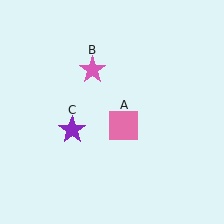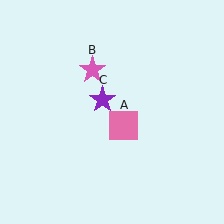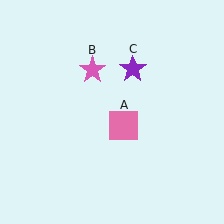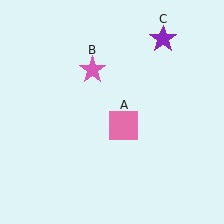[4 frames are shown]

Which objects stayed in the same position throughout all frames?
Pink square (object A) and pink star (object B) remained stationary.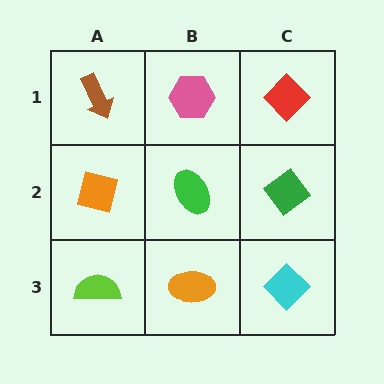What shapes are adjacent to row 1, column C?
A green diamond (row 2, column C), a pink hexagon (row 1, column B).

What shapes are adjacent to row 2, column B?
A pink hexagon (row 1, column B), an orange ellipse (row 3, column B), an orange square (row 2, column A), a green diamond (row 2, column C).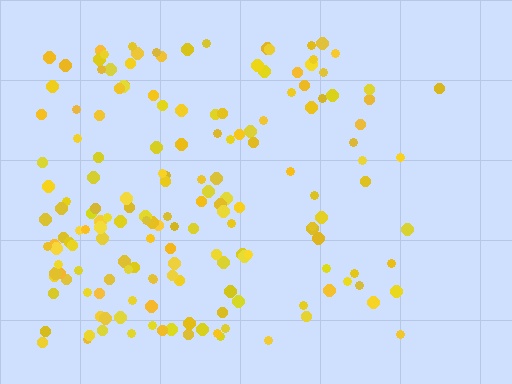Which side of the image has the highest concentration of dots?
The left.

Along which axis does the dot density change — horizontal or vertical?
Horizontal.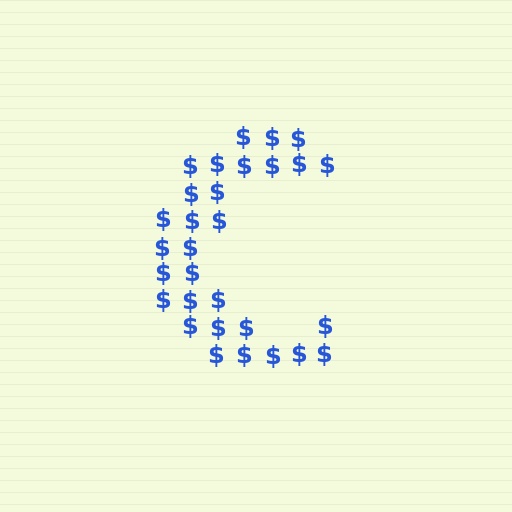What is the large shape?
The large shape is the letter C.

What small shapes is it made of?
It is made of small dollar signs.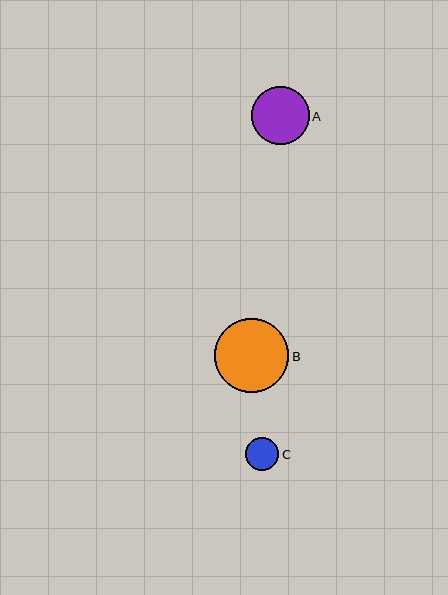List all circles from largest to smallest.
From largest to smallest: B, A, C.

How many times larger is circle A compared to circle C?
Circle A is approximately 1.7 times the size of circle C.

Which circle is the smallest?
Circle C is the smallest with a size of approximately 33 pixels.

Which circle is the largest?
Circle B is the largest with a size of approximately 74 pixels.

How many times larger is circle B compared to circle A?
Circle B is approximately 1.3 times the size of circle A.